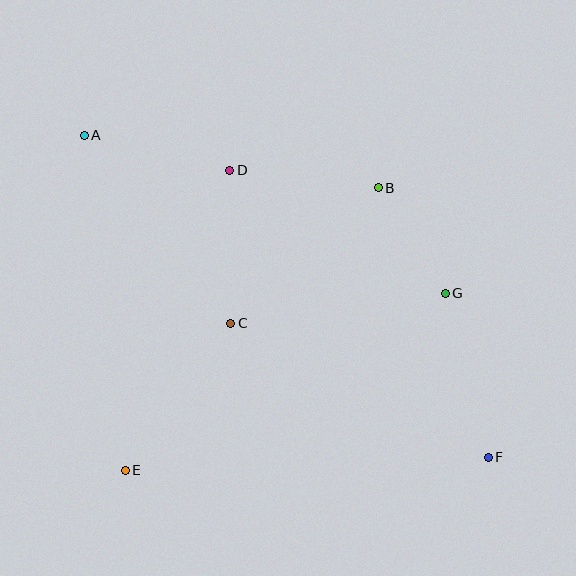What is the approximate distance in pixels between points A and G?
The distance between A and G is approximately 394 pixels.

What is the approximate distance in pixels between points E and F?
The distance between E and F is approximately 363 pixels.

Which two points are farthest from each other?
Points A and F are farthest from each other.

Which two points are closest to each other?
Points B and G are closest to each other.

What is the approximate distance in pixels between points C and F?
The distance between C and F is approximately 290 pixels.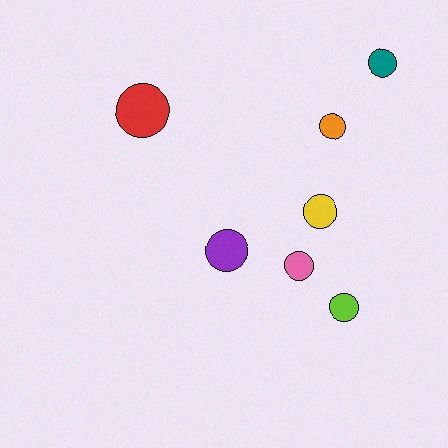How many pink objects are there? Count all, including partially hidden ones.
There is 1 pink object.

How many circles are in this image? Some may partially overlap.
There are 7 circles.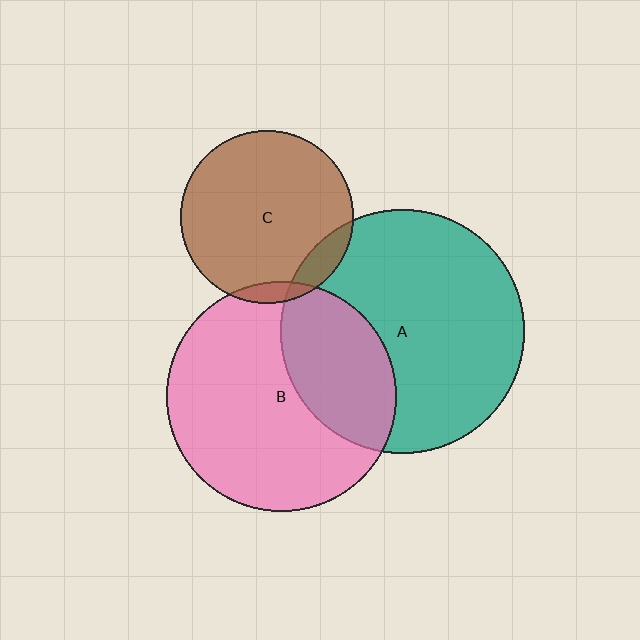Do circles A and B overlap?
Yes.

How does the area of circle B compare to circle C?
Approximately 1.8 times.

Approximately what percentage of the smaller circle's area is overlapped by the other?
Approximately 35%.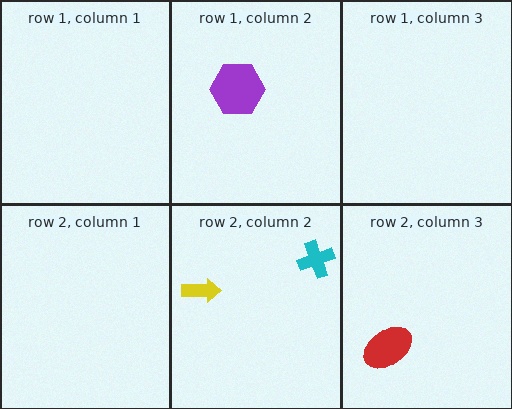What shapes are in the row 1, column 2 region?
The purple hexagon.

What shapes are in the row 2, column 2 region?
The cyan cross, the yellow arrow.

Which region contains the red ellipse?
The row 2, column 3 region.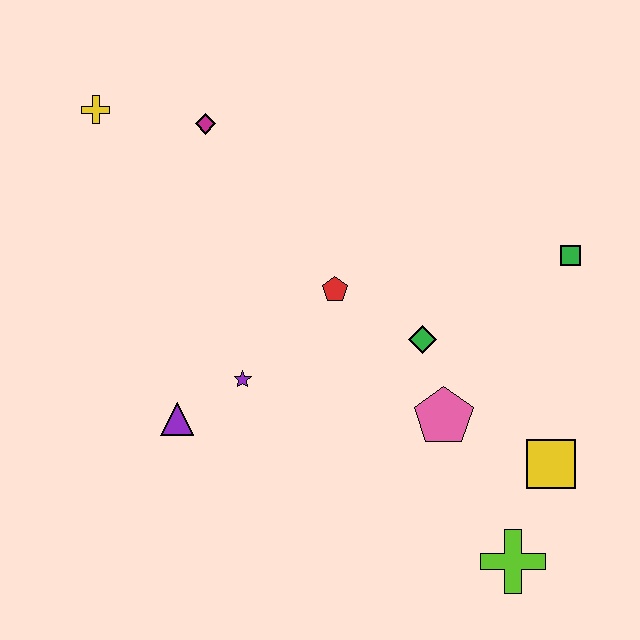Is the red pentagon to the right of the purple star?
Yes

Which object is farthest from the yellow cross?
The lime cross is farthest from the yellow cross.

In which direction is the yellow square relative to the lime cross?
The yellow square is above the lime cross.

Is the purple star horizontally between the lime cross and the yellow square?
No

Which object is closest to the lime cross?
The yellow square is closest to the lime cross.